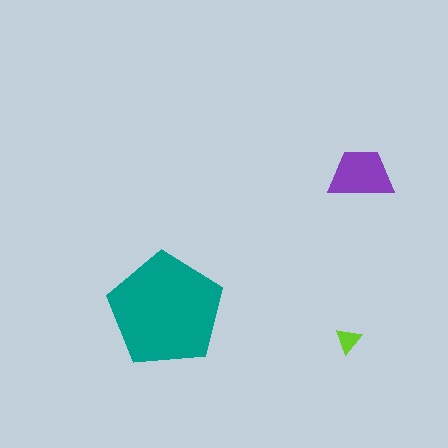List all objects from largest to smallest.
The teal pentagon, the purple trapezoid, the lime triangle.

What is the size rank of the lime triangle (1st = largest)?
3rd.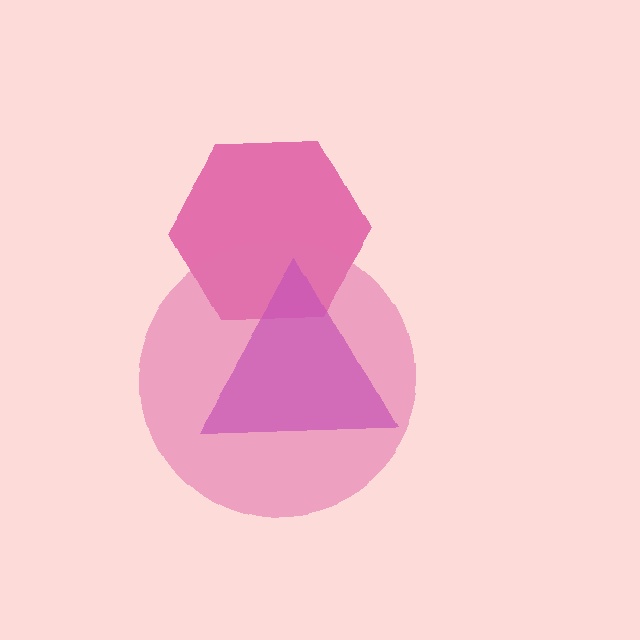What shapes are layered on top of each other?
The layered shapes are: a magenta hexagon, a purple triangle, a pink circle.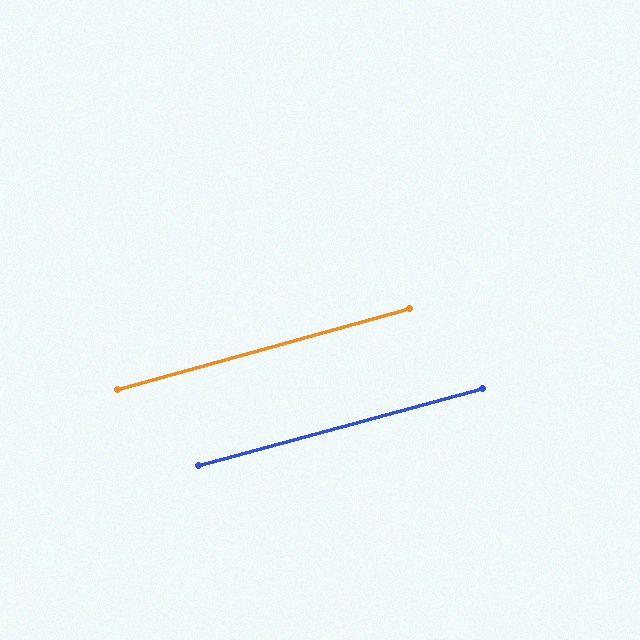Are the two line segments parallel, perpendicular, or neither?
Parallel — their directions differ by only 0.3°.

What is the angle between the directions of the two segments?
Approximately 0 degrees.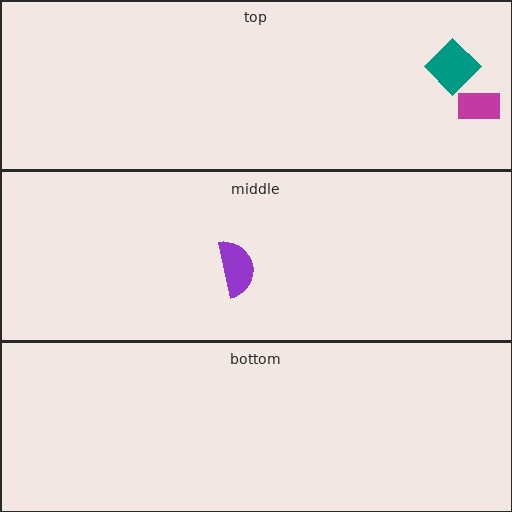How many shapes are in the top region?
2.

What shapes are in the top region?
The magenta rectangle, the teal diamond.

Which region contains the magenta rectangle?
The top region.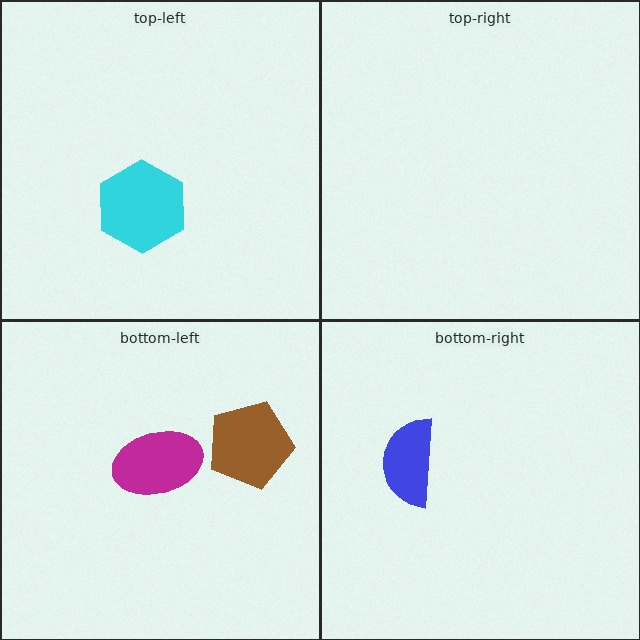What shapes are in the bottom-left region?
The brown pentagon, the magenta ellipse.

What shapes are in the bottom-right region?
The blue semicircle.